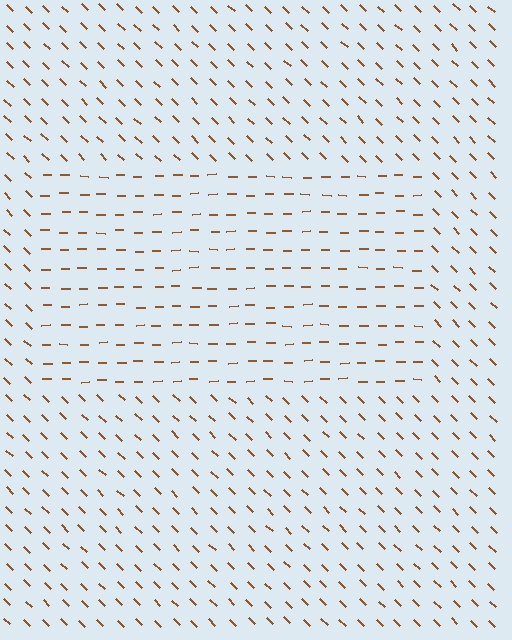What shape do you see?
I see a rectangle.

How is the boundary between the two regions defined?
The boundary is defined purely by a change in line orientation (approximately 45 degrees difference). All lines are the same color and thickness.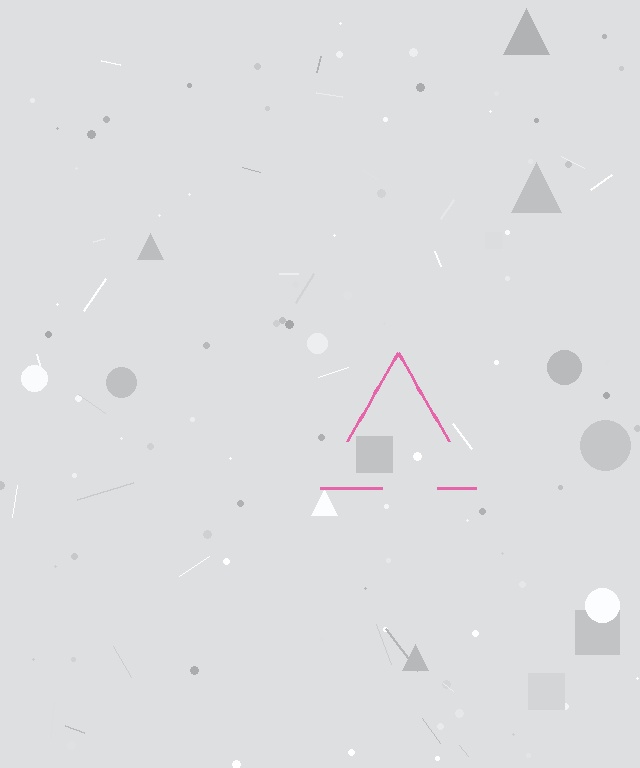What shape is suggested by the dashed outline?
The dashed outline suggests a triangle.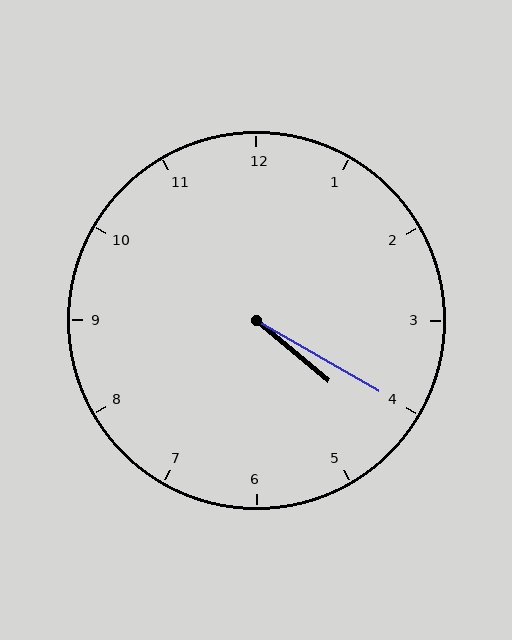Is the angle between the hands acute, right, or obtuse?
It is acute.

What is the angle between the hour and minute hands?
Approximately 10 degrees.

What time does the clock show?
4:20.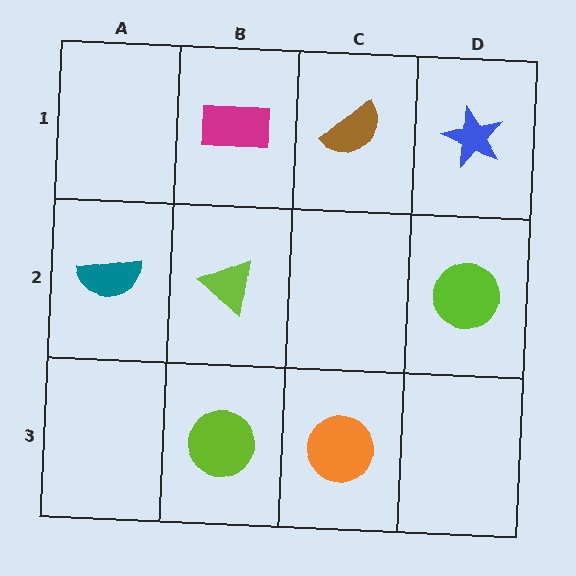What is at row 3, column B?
A lime circle.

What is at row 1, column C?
A brown semicircle.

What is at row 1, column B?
A magenta rectangle.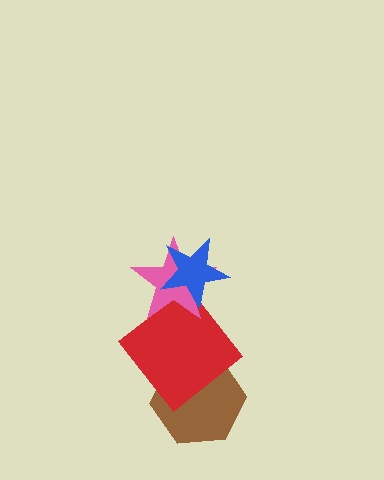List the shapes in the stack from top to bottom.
From top to bottom: the blue star, the pink star, the red diamond, the brown hexagon.